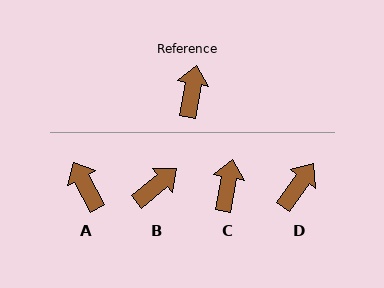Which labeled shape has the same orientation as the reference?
C.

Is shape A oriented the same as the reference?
No, it is off by about 38 degrees.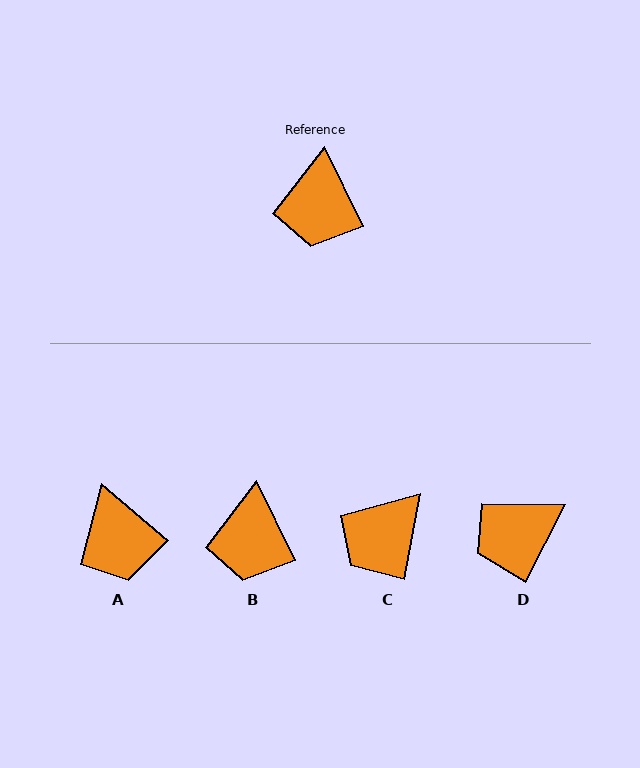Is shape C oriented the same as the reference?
No, it is off by about 36 degrees.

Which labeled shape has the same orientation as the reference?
B.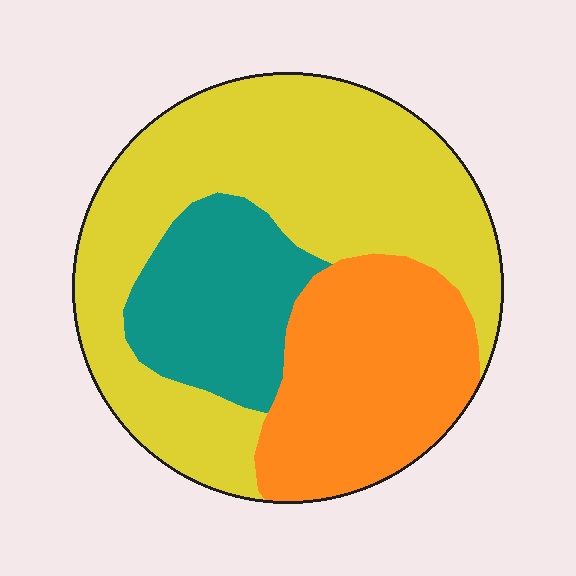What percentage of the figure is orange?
Orange takes up between a quarter and a half of the figure.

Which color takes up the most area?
Yellow, at roughly 55%.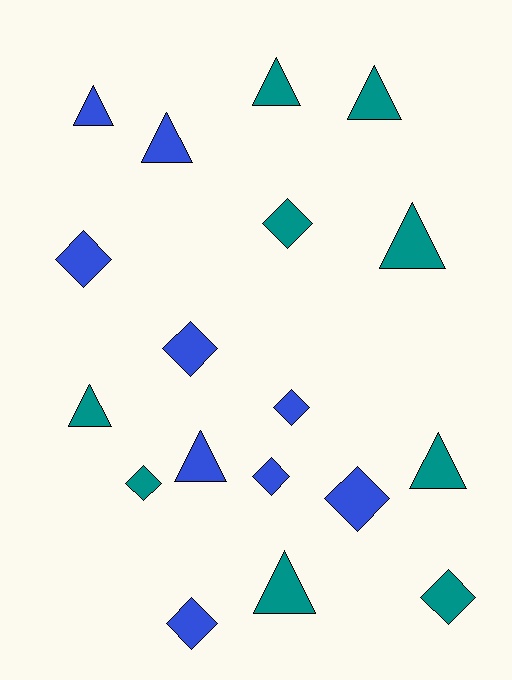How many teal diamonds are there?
There are 3 teal diamonds.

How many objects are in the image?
There are 18 objects.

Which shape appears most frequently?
Diamond, with 9 objects.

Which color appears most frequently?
Teal, with 9 objects.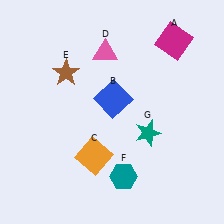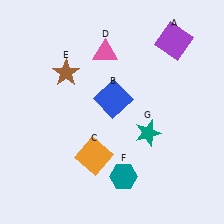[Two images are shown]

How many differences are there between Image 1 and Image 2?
There is 1 difference between the two images.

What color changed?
The square (A) changed from magenta in Image 1 to purple in Image 2.